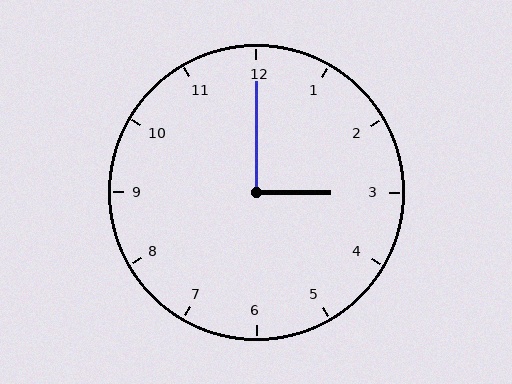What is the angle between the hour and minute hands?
Approximately 90 degrees.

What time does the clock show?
3:00.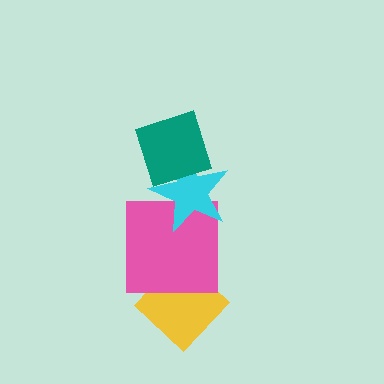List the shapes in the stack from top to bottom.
From top to bottom: the teal diamond, the cyan star, the pink square, the yellow diamond.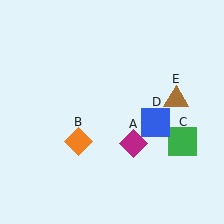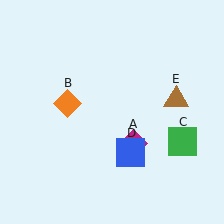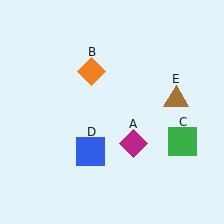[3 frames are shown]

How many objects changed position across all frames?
2 objects changed position: orange diamond (object B), blue square (object D).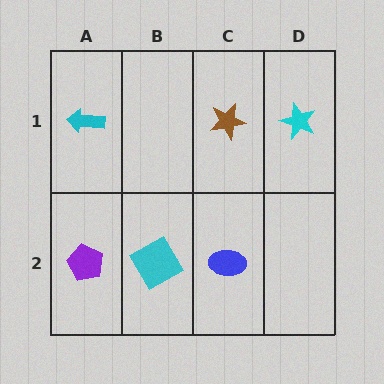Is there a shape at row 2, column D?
No, that cell is empty.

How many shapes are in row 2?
3 shapes.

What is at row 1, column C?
A brown star.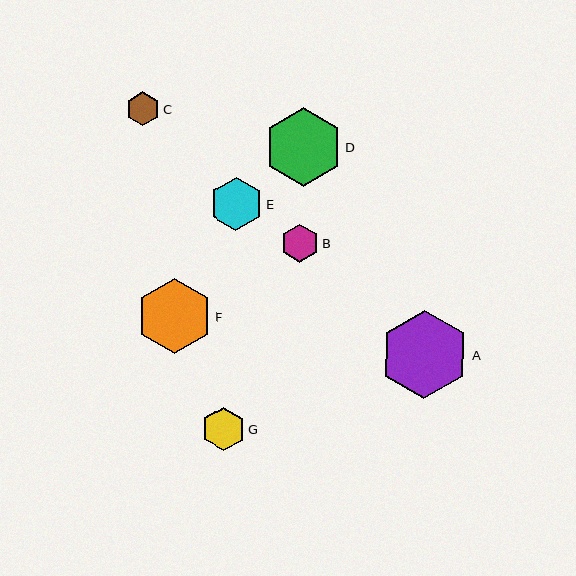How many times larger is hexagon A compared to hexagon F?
Hexagon A is approximately 1.2 times the size of hexagon F.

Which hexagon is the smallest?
Hexagon C is the smallest with a size of approximately 34 pixels.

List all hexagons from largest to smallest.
From largest to smallest: A, D, F, E, G, B, C.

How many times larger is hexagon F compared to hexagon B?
Hexagon F is approximately 2.0 times the size of hexagon B.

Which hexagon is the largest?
Hexagon A is the largest with a size of approximately 88 pixels.